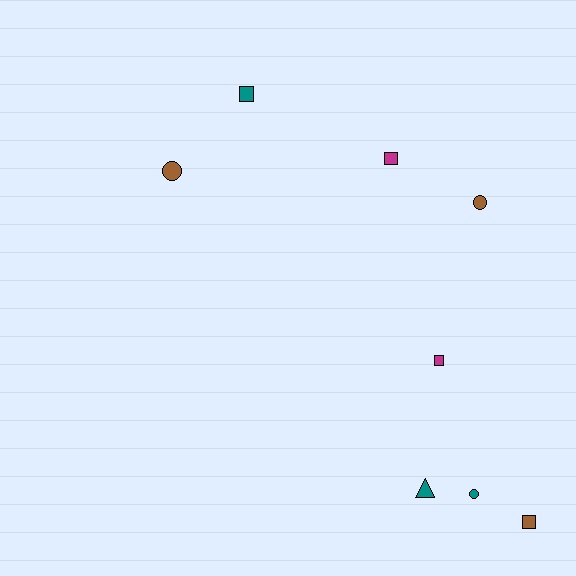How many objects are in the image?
There are 8 objects.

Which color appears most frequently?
Teal, with 3 objects.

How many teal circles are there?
There is 1 teal circle.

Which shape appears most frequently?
Square, with 4 objects.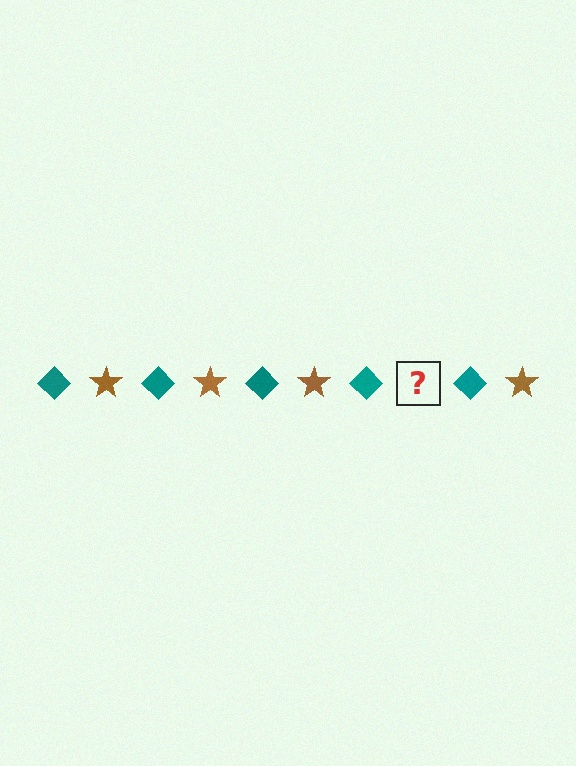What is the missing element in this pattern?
The missing element is a brown star.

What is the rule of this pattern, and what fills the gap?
The rule is that the pattern alternates between teal diamond and brown star. The gap should be filled with a brown star.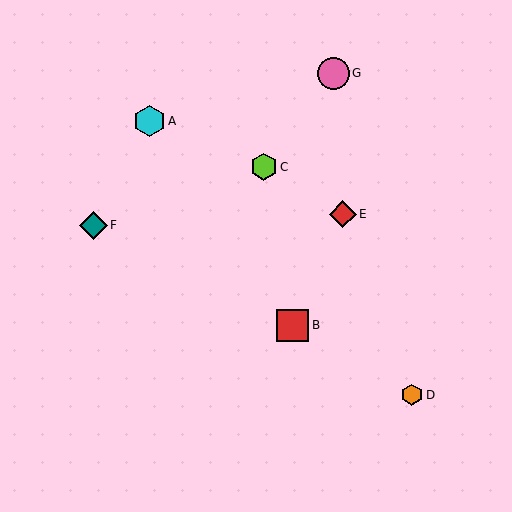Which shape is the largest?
The red square (labeled B) is the largest.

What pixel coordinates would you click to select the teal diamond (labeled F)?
Click at (93, 225) to select the teal diamond F.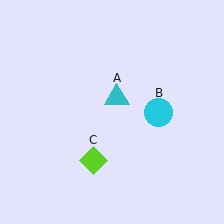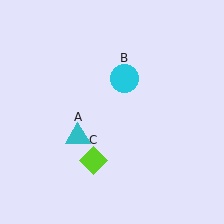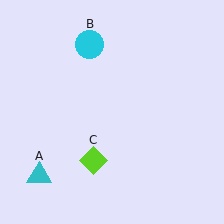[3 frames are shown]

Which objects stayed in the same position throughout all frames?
Lime diamond (object C) remained stationary.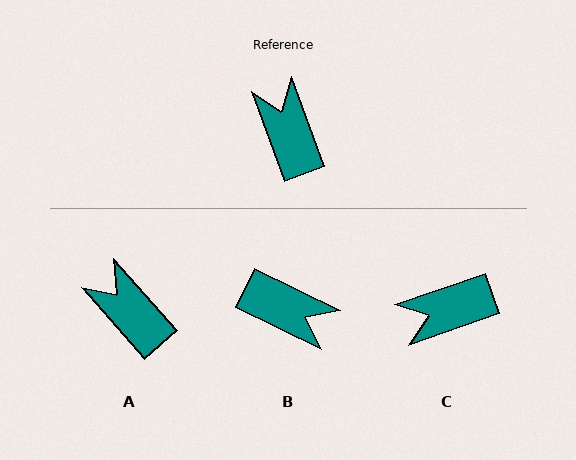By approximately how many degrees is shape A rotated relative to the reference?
Approximately 21 degrees counter-clockwise.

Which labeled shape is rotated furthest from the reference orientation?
B, about 136 degrees away.